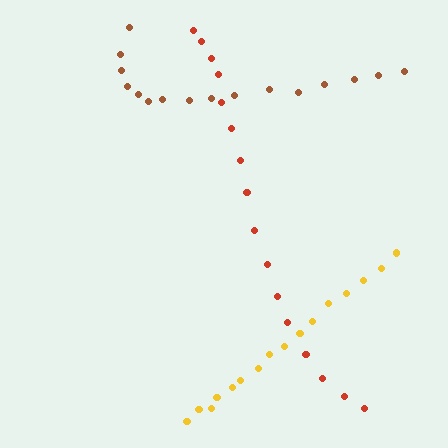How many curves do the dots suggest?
There are 3 distinct paths.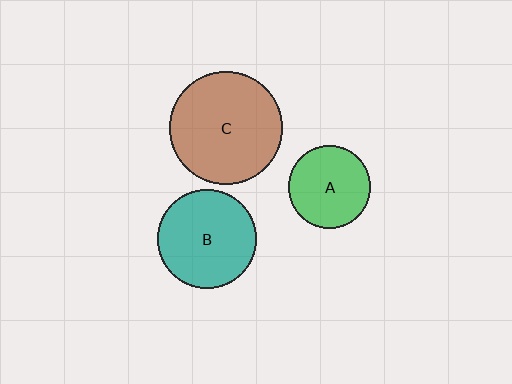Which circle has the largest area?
Circle C (brown).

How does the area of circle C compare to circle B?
Approximately 1.3 times.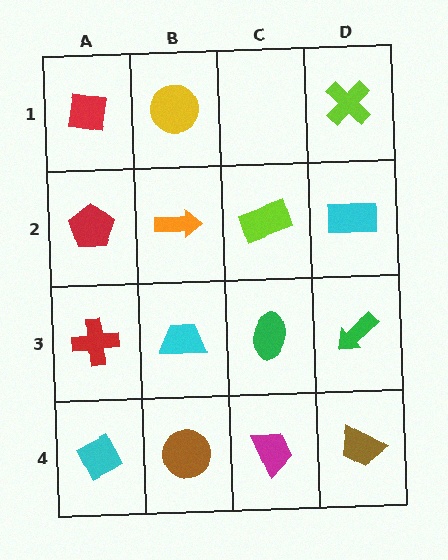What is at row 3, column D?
A green arrow.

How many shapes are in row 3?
4 shapes.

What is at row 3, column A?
A red cross.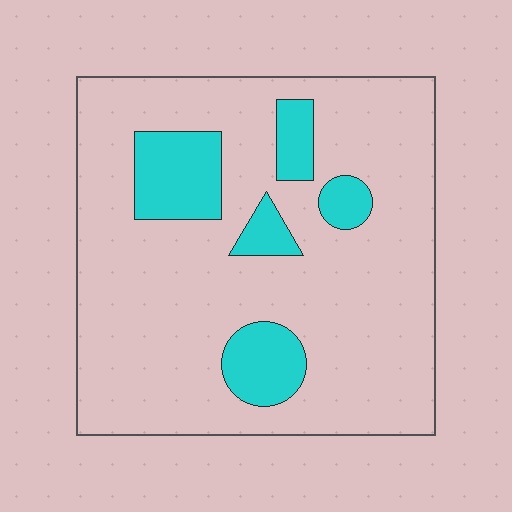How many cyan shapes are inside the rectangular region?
5.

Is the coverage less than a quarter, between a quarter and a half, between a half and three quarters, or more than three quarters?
Less than a quarter.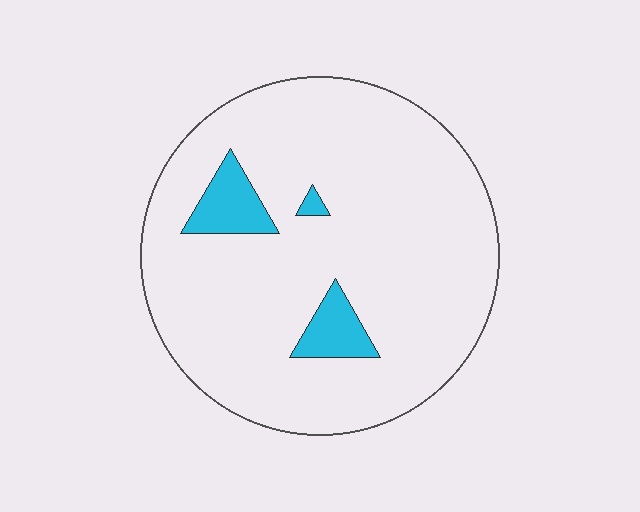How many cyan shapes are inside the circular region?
3.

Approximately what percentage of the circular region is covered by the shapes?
Approximately 10%.